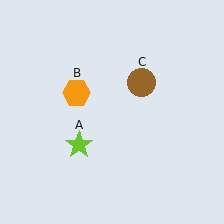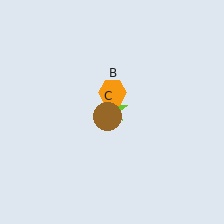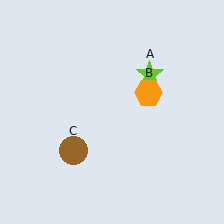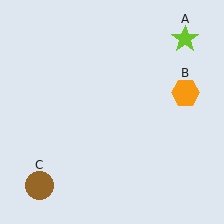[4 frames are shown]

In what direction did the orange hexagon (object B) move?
The orange hexagon (object B) moved right.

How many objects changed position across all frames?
3 objects changed position: lime star (object A), orange hexagon (object B), brown circle (object C).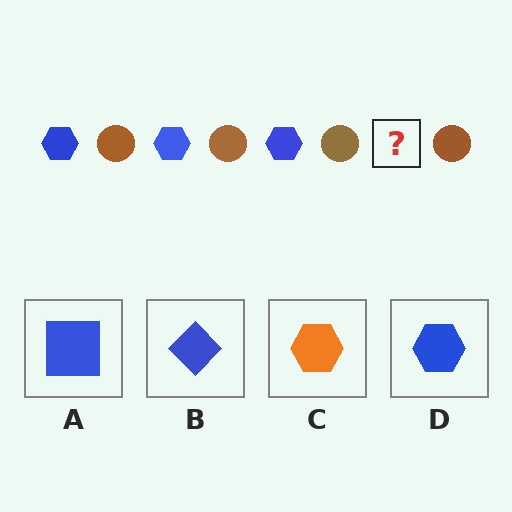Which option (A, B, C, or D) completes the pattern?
D.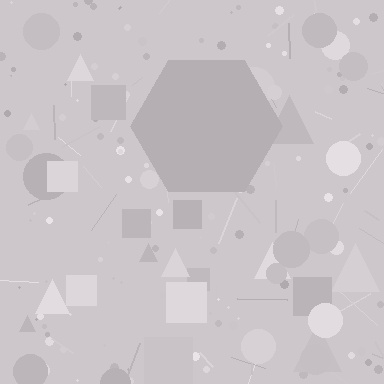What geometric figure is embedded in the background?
A hexagon is embedded in the background.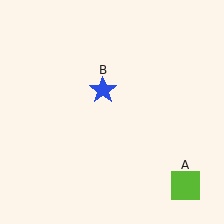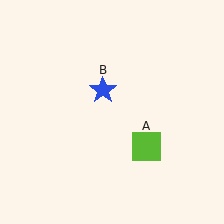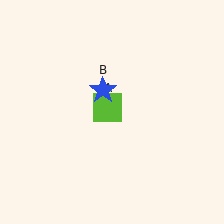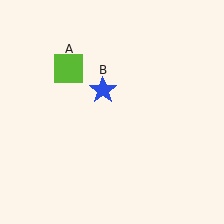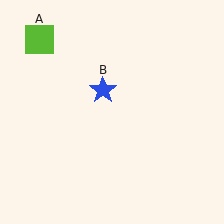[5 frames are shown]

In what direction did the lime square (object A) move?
The lime square (object A) moved up and to the left.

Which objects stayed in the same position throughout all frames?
Blue star (object B) remained stationary.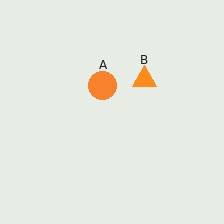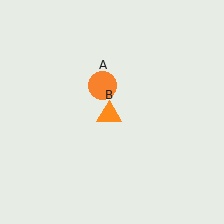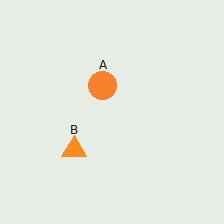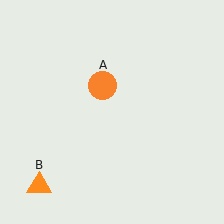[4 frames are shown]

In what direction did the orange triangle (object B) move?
The orange triangle (object B) moved down and to the left.